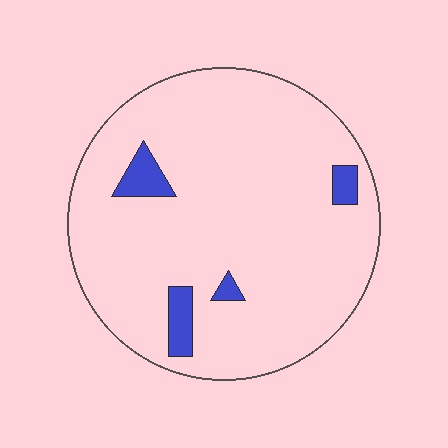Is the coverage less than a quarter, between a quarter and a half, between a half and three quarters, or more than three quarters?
Less than a quarter.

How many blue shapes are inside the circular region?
4.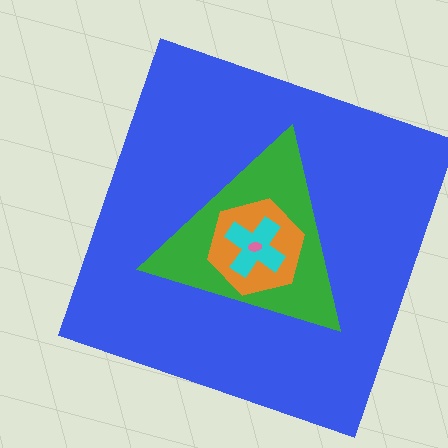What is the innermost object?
The pink ellipse.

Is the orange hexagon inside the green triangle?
Yes.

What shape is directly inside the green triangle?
The orange hexagon.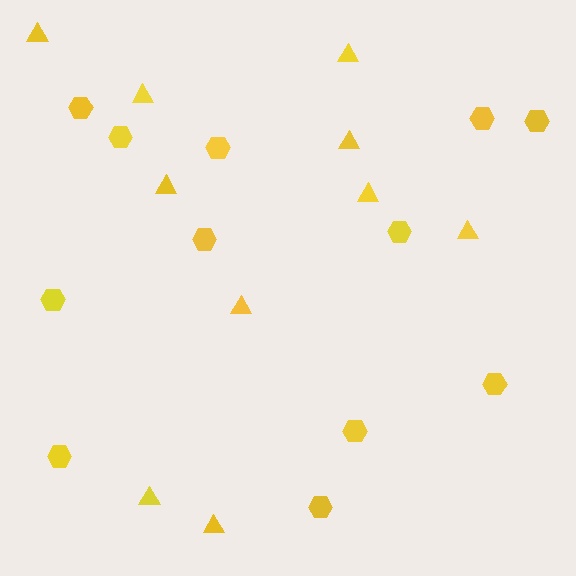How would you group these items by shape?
There are 2 groups: one group of hexagons (12) and one group of triangles (10).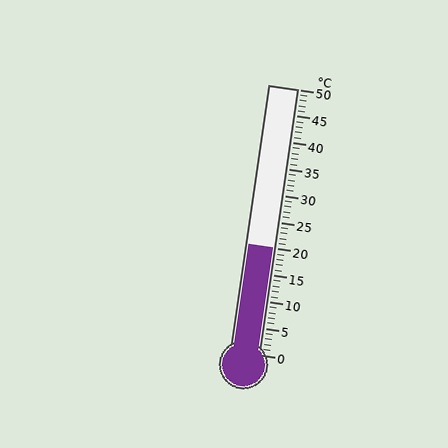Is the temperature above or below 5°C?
The temperature is above 5°C.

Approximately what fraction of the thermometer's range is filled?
The thermometer is filled to approximately 40% of its range.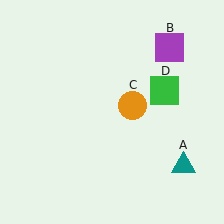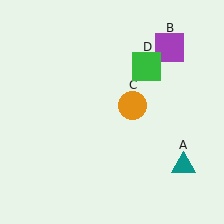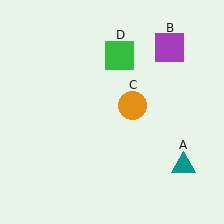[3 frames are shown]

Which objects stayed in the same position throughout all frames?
Teal triangle (object A) and purple square (object B) and orange circle (object C) remained stationary.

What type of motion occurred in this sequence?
The green square (object D) rotated counterclockwise around the center of the scene.